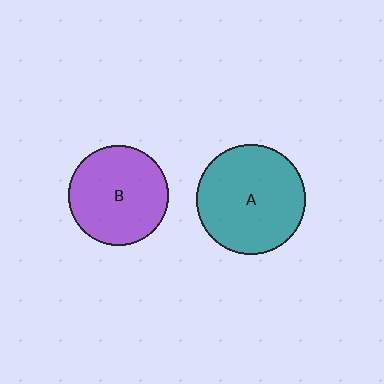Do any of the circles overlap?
No, none of the circles overlap.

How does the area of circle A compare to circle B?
Approximately 1.2 times.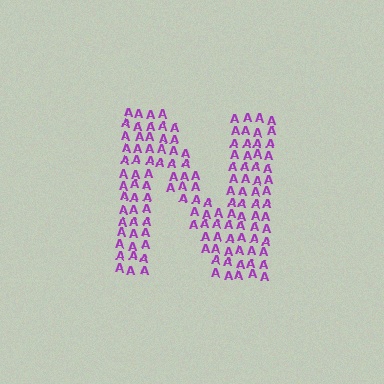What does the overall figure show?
The overall figure shows the letter N.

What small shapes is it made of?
It is made of small letter A's.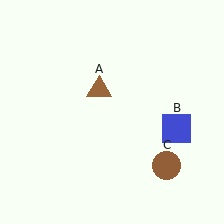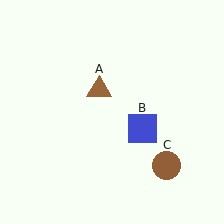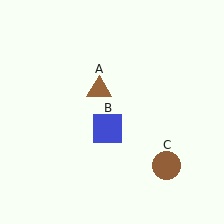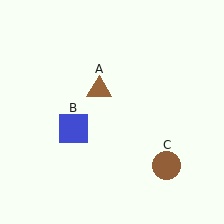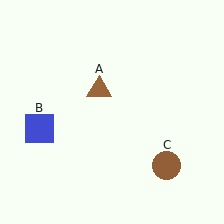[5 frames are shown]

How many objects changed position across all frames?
1 object changed position: blue square (object B).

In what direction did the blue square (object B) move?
The blue square (object B) moved left.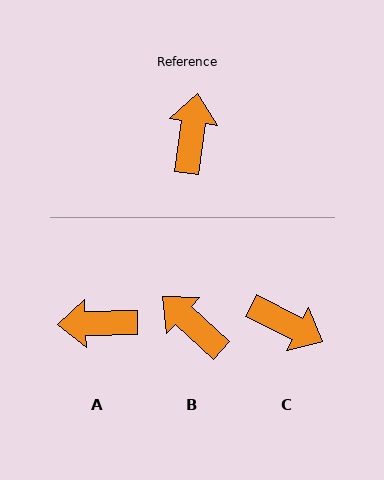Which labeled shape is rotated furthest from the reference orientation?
C, about 108 degrees away.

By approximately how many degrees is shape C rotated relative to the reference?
Approximately 108 degrees clockwise.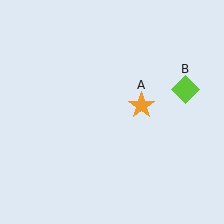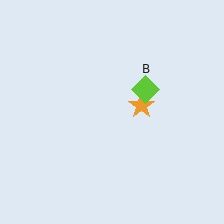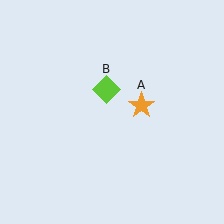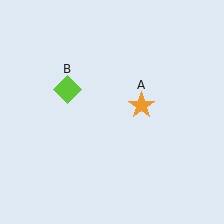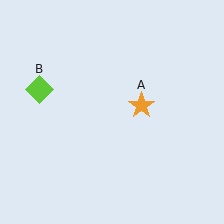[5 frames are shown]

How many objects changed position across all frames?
1 object changed position: lime diamond (object B).